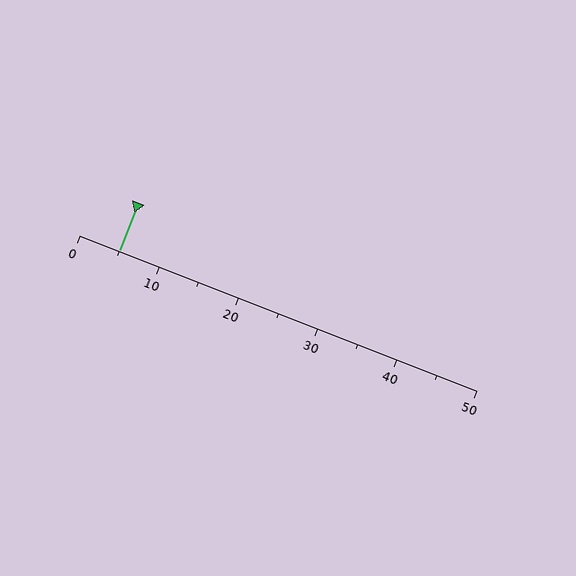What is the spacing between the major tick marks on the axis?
The major ticks are spaced 10 apart.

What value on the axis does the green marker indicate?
The marker indicates approximately 5.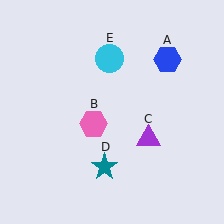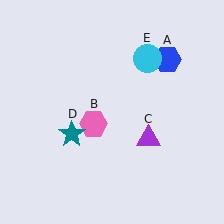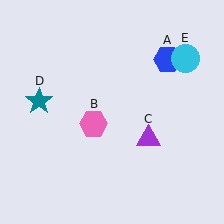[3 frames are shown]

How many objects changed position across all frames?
2 objects changed position: teal star (object D), cyan circle (object E).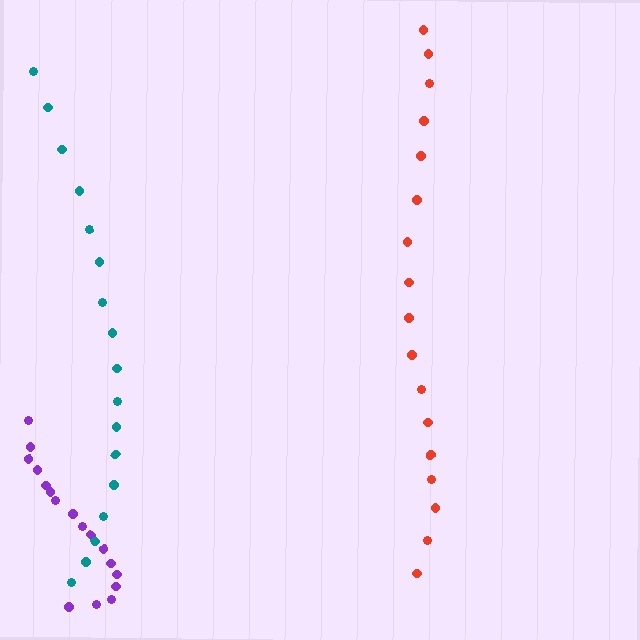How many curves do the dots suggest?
There are 3 distinct paths.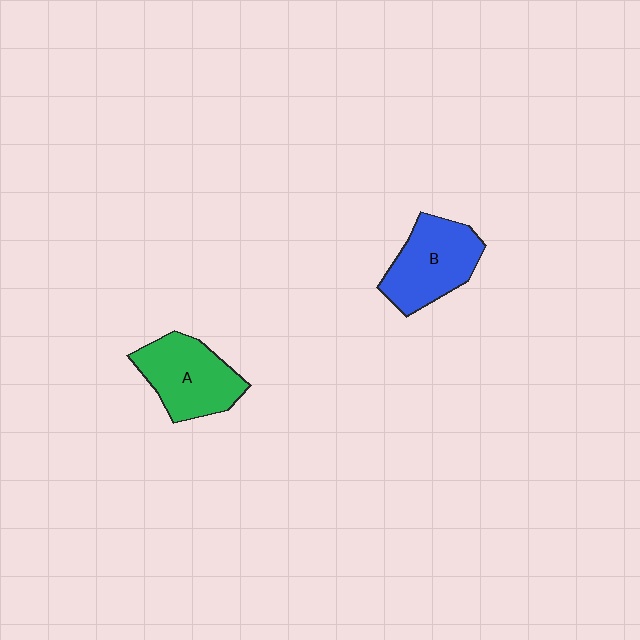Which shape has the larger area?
Shape B (blue).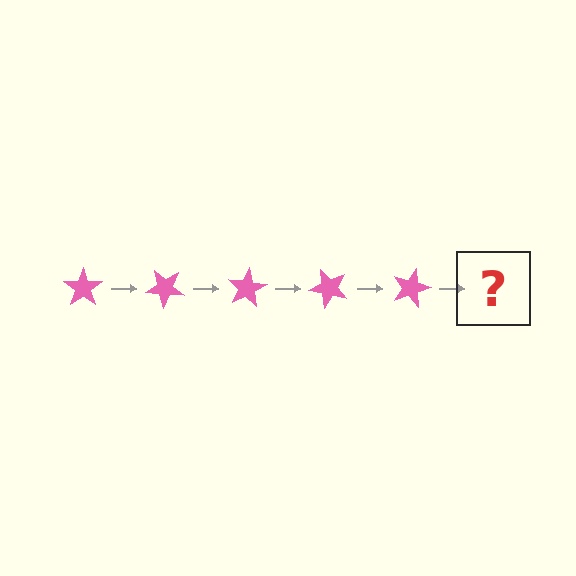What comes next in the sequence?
The next element should be a pink star rotated 200 degrees.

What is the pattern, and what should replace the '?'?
The pattern is that the star rotates 40 degrees each step. The '?' should be a pink star rotated 200 degrees.